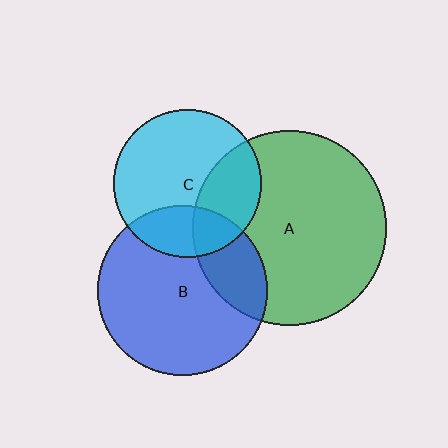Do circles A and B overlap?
Yes.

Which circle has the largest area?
Circle A (green).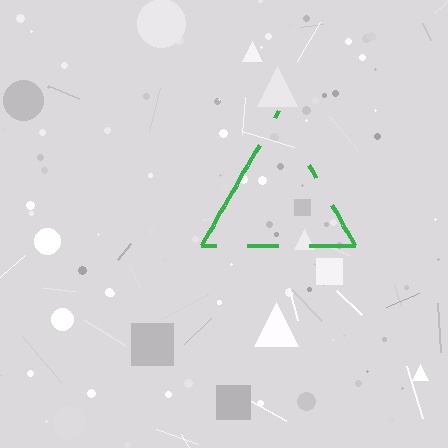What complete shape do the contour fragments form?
The contour fragments form a triangle.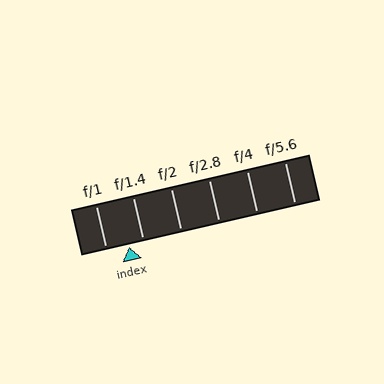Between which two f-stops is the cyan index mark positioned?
The index mark is between f/1 and f/1.4.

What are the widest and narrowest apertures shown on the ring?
The widest aperture shown is f/1 and the narrowest is f/5.6.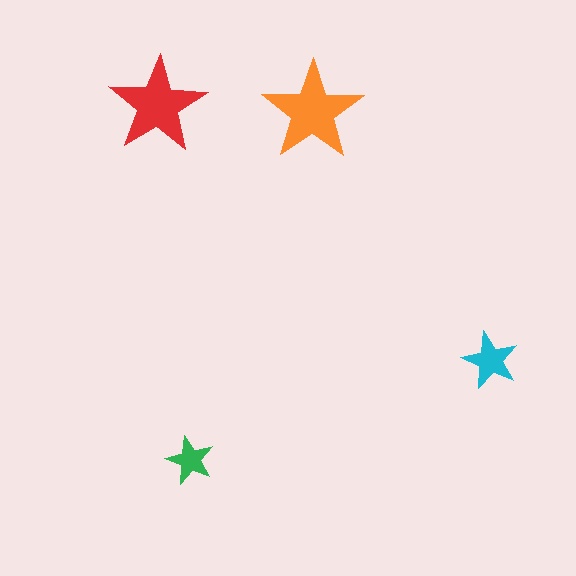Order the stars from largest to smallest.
the orange one, the red one, the cyan one, the green one.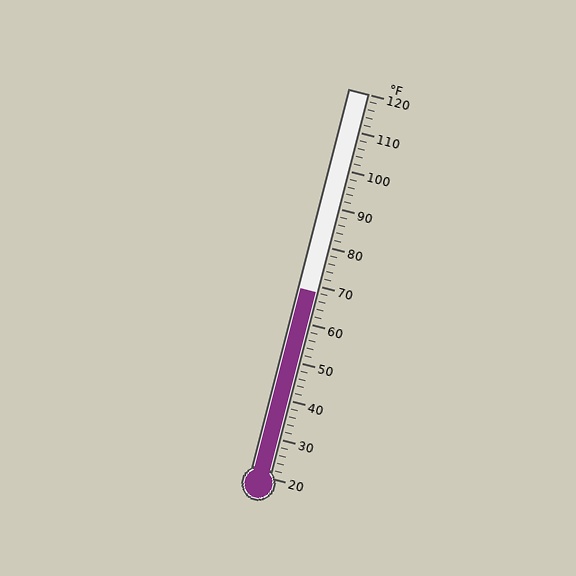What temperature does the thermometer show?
The thermometer shows approximately 68°F.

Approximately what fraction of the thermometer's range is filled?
The thermometer is filled to approximately 50% of its range.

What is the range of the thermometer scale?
The thermometer scale ranges from 20°F to 120°F.